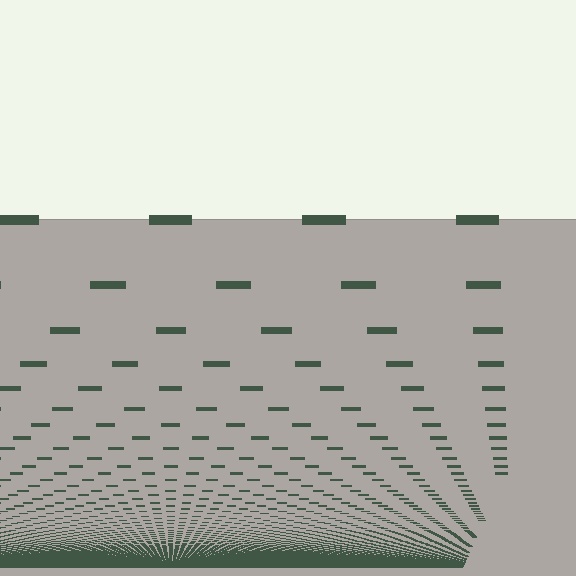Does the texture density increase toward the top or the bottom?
Density increases toward the bottom.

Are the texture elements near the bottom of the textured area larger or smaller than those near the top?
Smaller. The gradient is inverted — elements near the bottom are smaller and denser.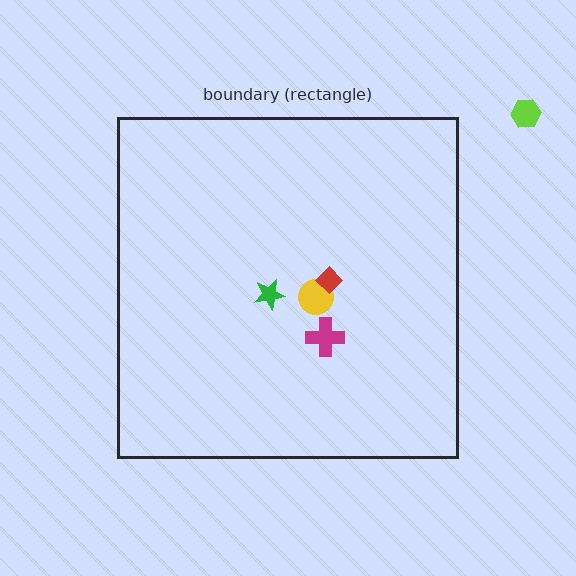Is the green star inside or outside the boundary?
Inside.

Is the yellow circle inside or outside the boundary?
Inside.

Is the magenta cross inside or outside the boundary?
Inside.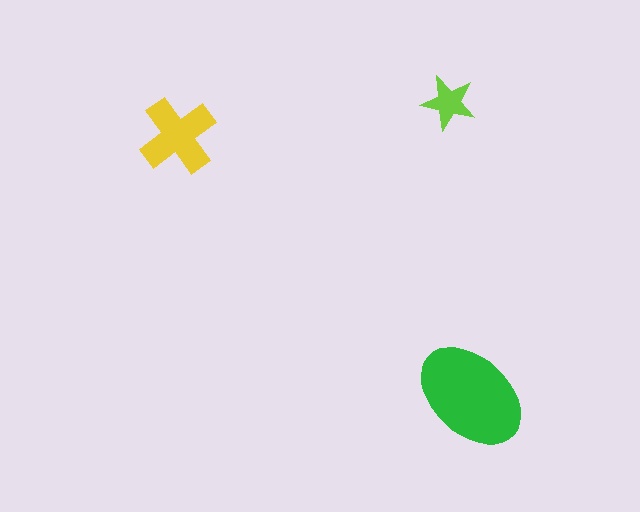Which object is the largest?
The green ellipse.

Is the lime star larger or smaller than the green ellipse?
Smaller.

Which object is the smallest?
The lime star.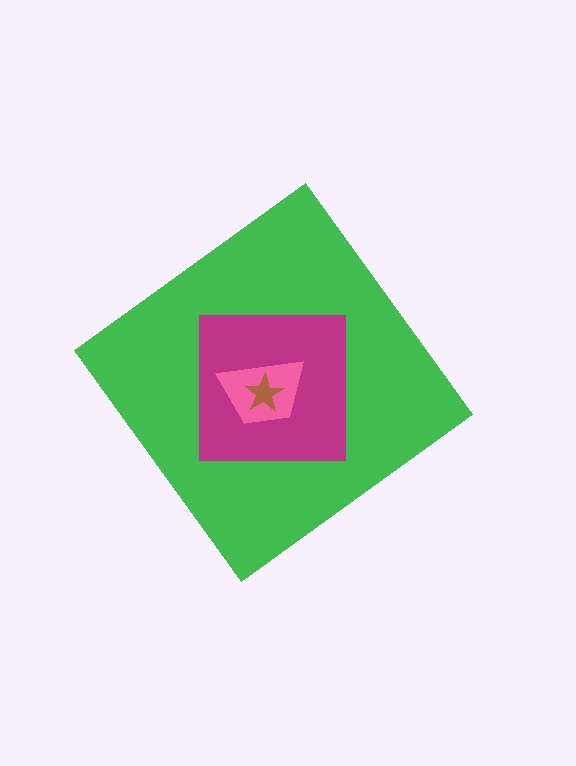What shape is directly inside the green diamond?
The magenta square.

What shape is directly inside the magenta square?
The pink trapezoid.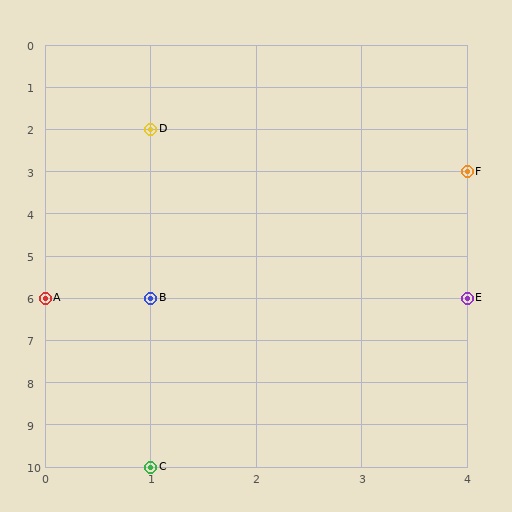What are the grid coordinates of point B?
Point B is at grid coordinates (1, 6).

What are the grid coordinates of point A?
Point A is at grid coordinates (0, 6).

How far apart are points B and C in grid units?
Points B and C are 4 rows apart.